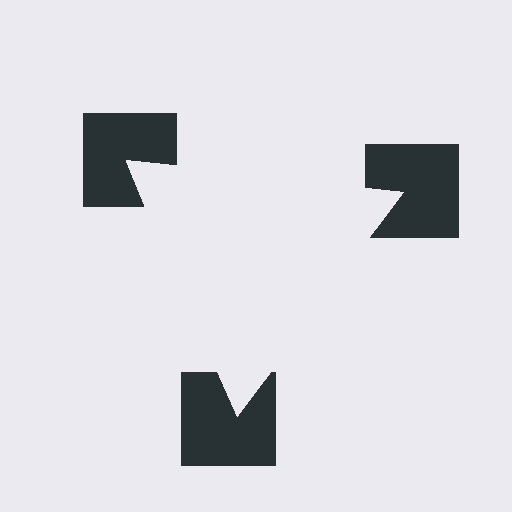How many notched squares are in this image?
There are 3 — one at each vertex of the illusory triangle.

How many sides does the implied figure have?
3 sides.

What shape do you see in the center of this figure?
An illusory triangle — its edges are inferred from the aligned wedge cuts in the notched squares, not physically drawn.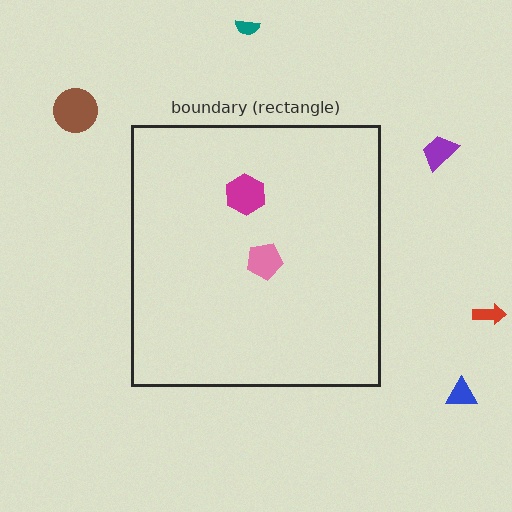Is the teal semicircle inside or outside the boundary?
Outside.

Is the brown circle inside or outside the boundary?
Outside.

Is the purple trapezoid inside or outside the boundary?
Outside.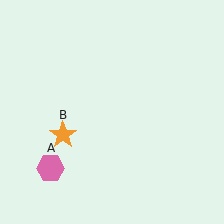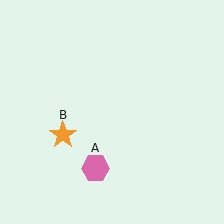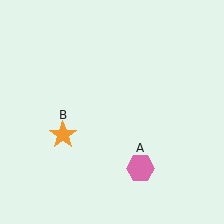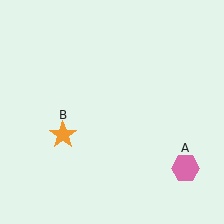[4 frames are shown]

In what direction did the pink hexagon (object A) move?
The pink hexagon (object A) moved right.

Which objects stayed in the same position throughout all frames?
Orange star (object B) remained stationary.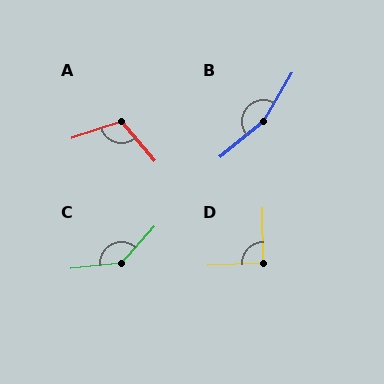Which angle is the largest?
B, at approximately 159 degrees.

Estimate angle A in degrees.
Approximately 112 degrees.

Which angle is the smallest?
D, at approximately 92 degrees.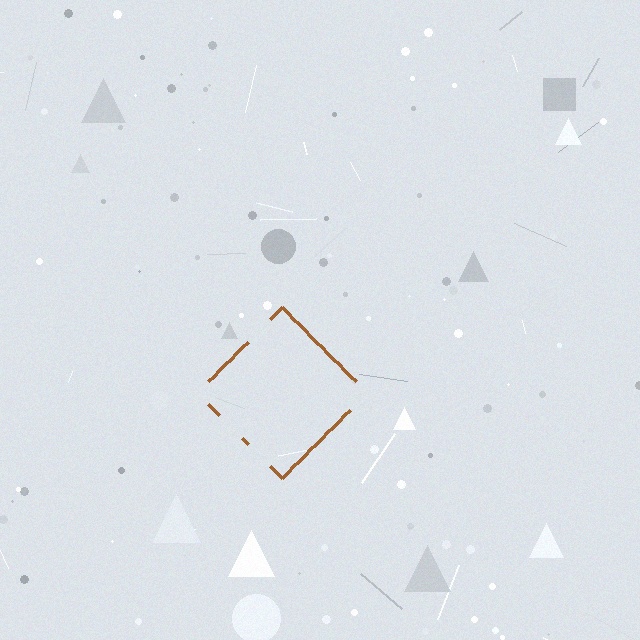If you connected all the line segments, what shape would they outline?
They would outline a diamond.